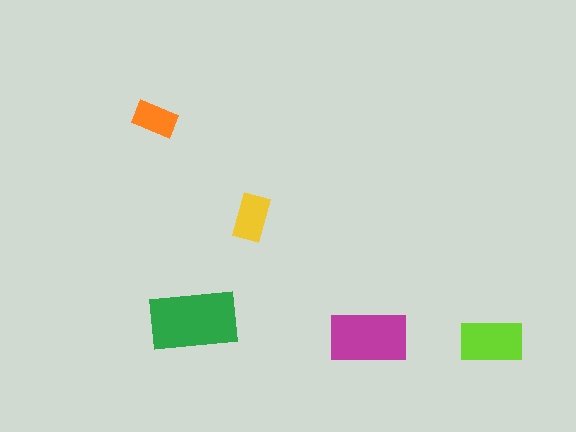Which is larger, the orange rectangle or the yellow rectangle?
The yellow one.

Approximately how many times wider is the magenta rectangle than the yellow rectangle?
About 1.5 times wider.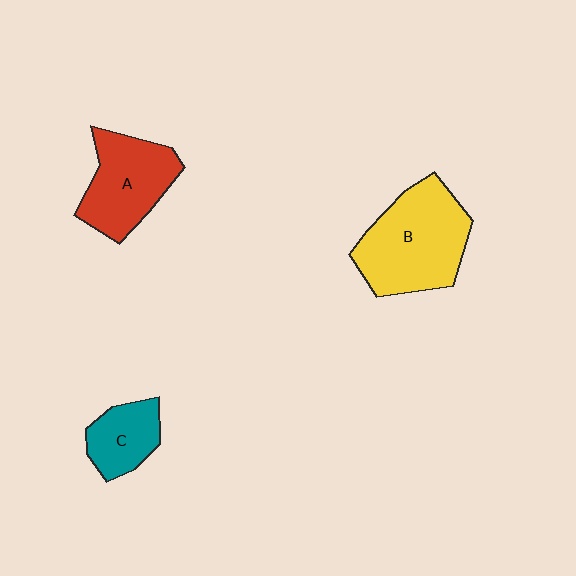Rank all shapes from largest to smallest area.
From largest to smallest: B (yellow), A (red), C (teal).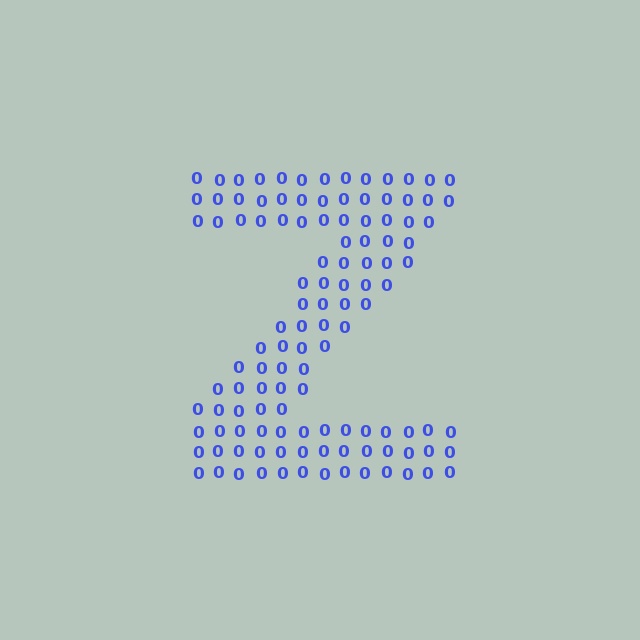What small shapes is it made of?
It is made of small digit 0's.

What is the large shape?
The large shape is the letter Z.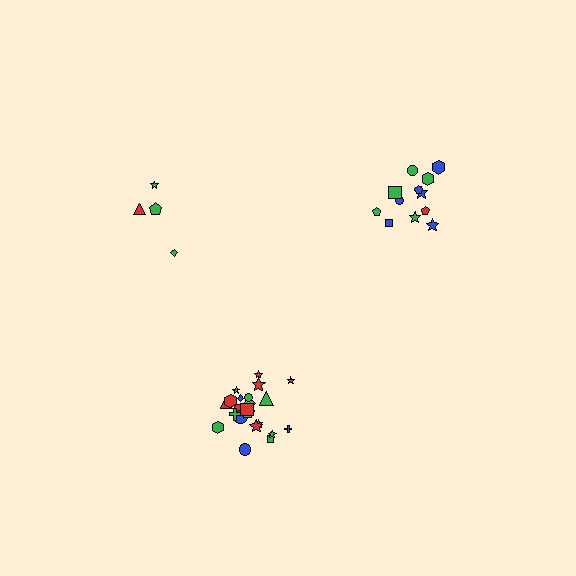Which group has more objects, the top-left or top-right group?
The top-right group.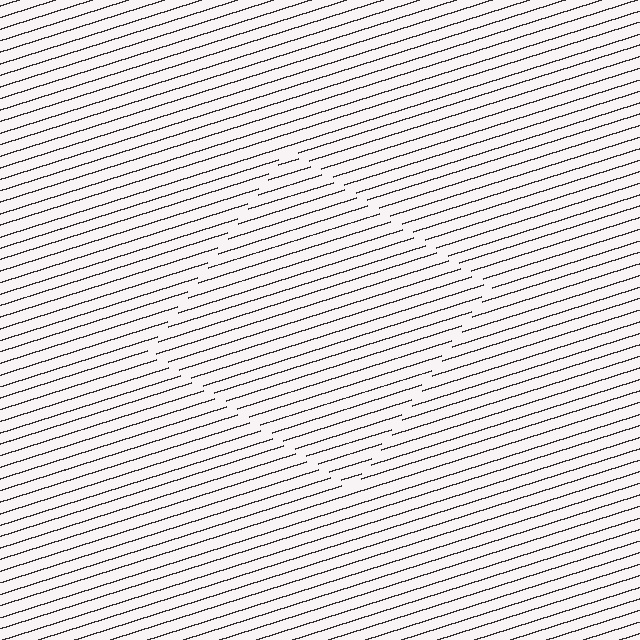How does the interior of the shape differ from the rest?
The interior of the shape contains the same grating, shifted by half a period — the contour is defined by the phase discontinuity where line-ends from the inner and outer gratings abut.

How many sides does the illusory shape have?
4 sides — the line-ends trace a square.